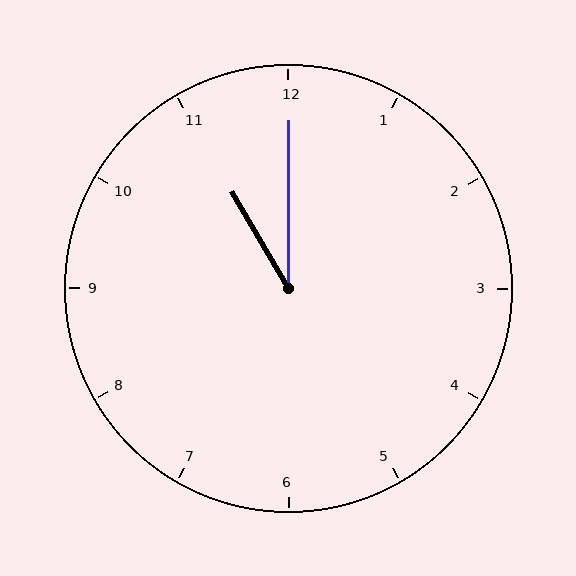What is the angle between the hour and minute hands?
Approximately 30 degrees.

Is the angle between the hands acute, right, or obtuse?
It is acute.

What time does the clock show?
11:00.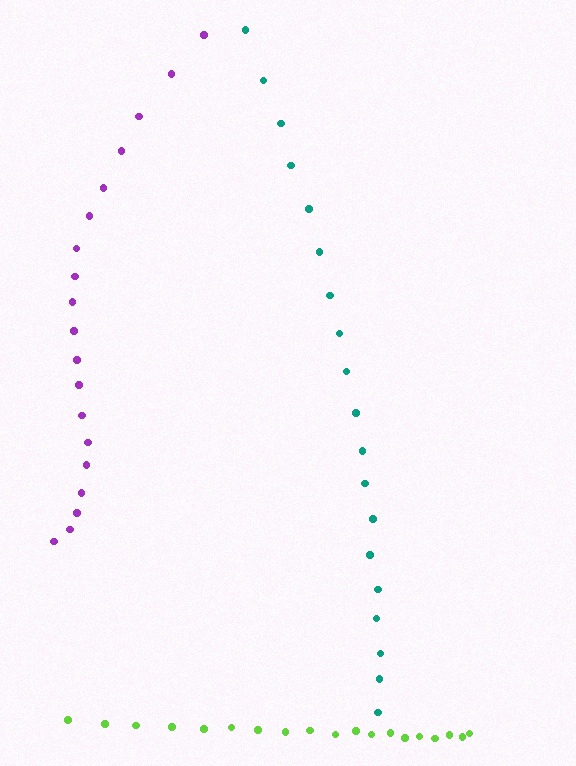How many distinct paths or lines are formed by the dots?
There are 3 distinct paths.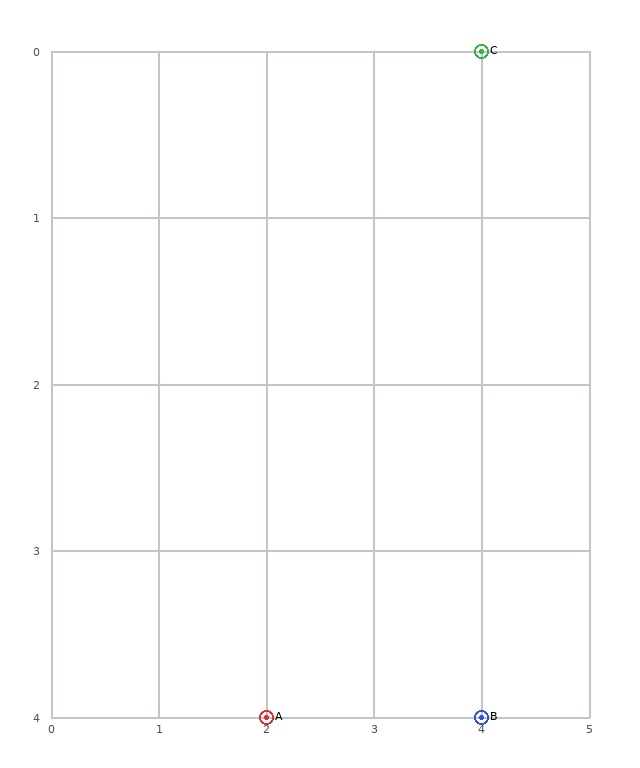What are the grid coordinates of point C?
Point C is at grid coordinates (4, 0).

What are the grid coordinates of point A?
Point A is at grid coordinates (2, 4).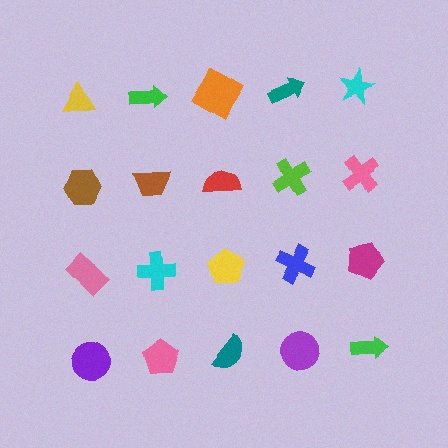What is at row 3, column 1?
A pink rectangle.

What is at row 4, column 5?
A green arrow.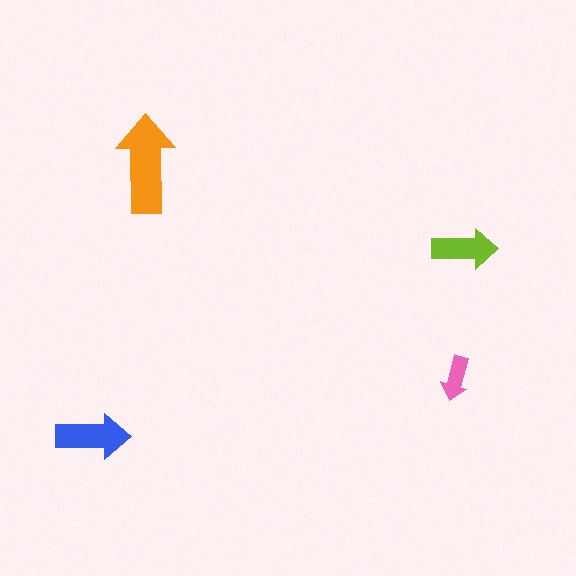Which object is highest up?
The orange arrow is topmost.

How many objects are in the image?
There are 4 objects in the image.